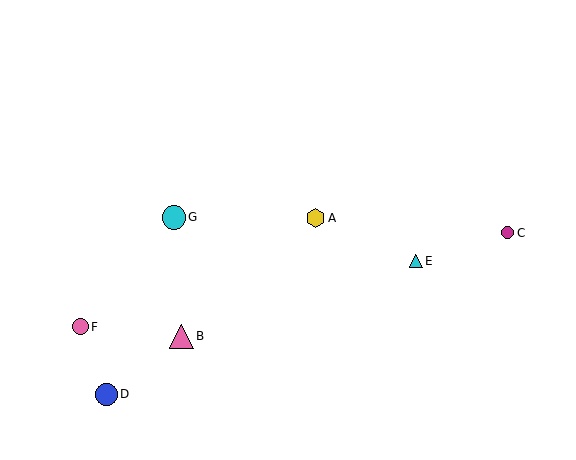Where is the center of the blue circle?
The center of the blue circle is at (106, 394).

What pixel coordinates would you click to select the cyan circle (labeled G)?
Click at (174, 217) to select the cyan circle G.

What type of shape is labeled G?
Shape G is a cyan circle.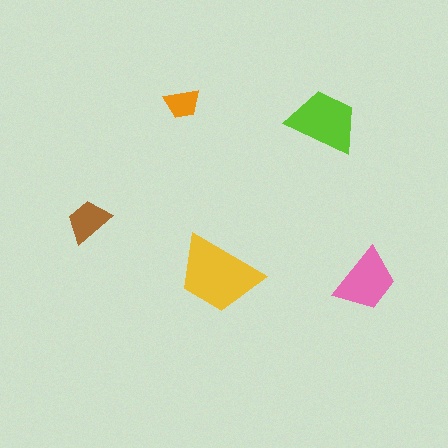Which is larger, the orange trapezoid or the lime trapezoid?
The lime one.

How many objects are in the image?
There are 5 objects in the image.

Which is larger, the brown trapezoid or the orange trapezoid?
The brown one.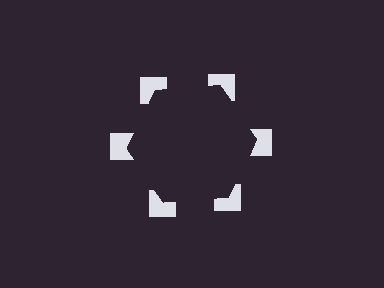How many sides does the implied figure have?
6 sides.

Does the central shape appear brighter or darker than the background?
It typically appears slightly darker than the background, even though no actual brightness change is drawn.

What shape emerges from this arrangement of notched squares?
An illusory hexagon — its edges are inferred from the aligned wedge cuts in the notched squares, not physically drawn.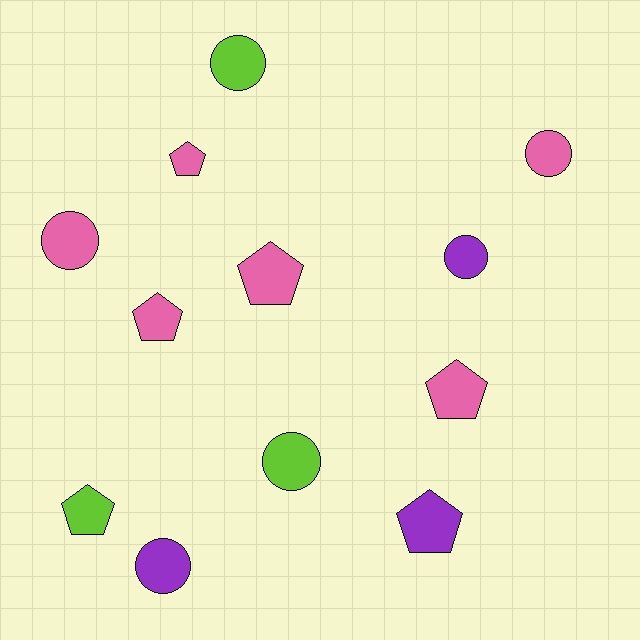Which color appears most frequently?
Pink, with 6 objects.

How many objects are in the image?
There are 12 objects.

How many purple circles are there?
There are 2 purple circles.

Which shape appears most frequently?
Circle, with 6 objects.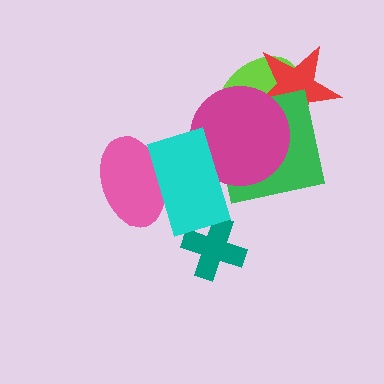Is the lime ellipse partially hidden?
Yes, it is partially covered by another shape.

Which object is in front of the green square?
The magenta circle is in front of the green square.